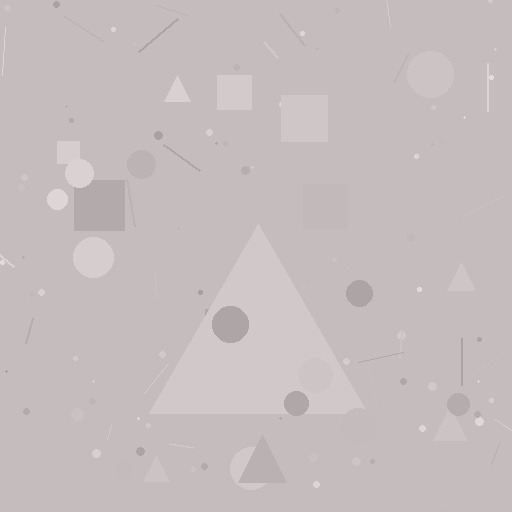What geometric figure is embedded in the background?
A triangle is embedded in the background.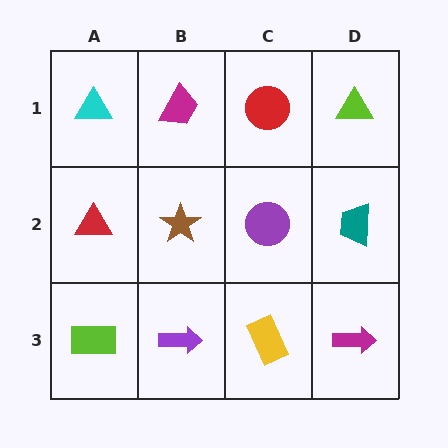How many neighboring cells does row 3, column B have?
3.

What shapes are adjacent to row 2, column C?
A red circle (row 1, column C), a yellow rectangle (row 3, column C), a brown star (row 2, column B), a teal trapezoid (row 2, column D).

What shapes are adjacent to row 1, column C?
A purple circle (row 2, column C), a magenta trapezoid (row 1, column B), a lime triangle (row 1, column D).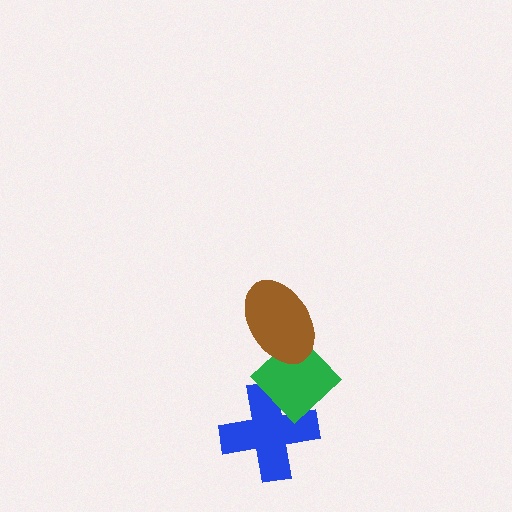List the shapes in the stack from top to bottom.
From top to bottom: the brown ellipse, the green diamond, the blue cross.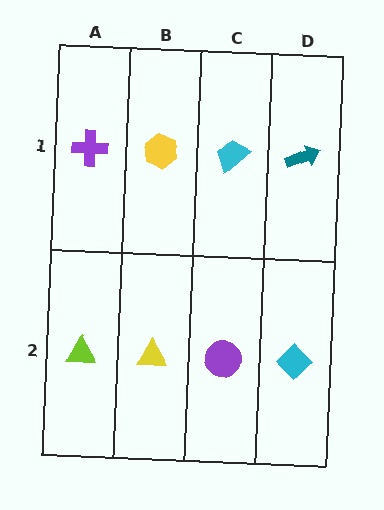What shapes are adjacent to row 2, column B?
A yellow hexagon (row 1, column B), a lime triangle (row 2, column A), a purple circle (row 2, column C).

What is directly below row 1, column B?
A yellow triangle.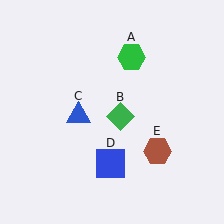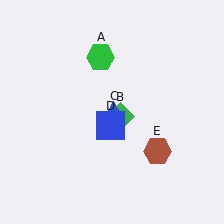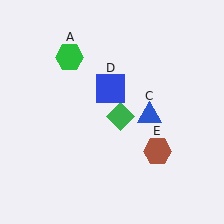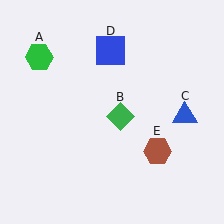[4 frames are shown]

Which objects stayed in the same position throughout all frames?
Green diamond (object B) and brown hexagon (object E) remained stationary.